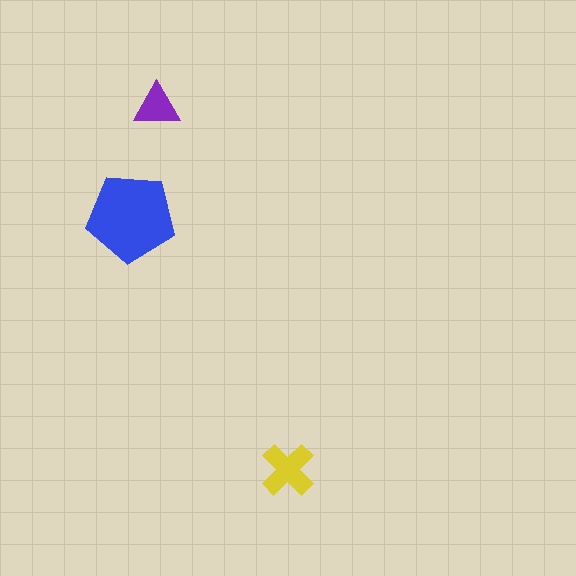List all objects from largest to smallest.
The blue pentagon, the yellow cross, the purple triangle.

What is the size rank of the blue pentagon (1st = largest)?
1st.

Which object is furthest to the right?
The yellow cross is rightmost.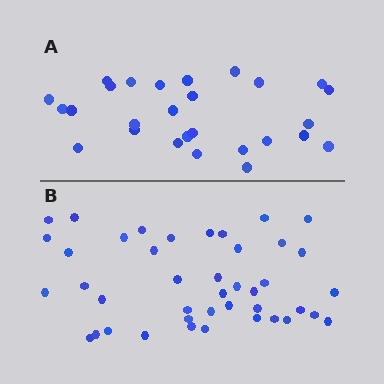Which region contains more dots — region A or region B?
Region B (the bottom region) has more dots.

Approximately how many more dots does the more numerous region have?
Region B has approximately 15 more dots than region A.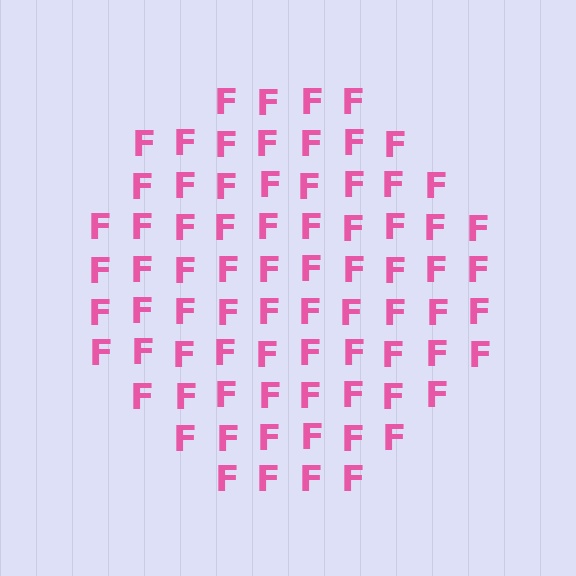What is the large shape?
The large shape is a circle.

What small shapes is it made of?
It is made of small letter F's.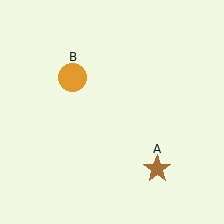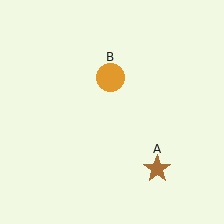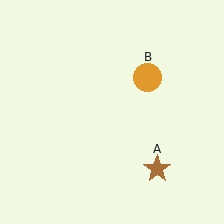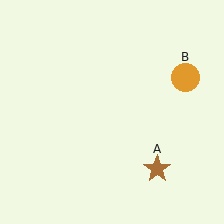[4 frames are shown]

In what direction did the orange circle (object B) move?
The orange circle (object B) moved right.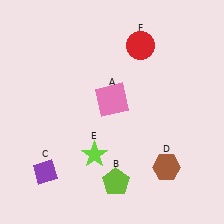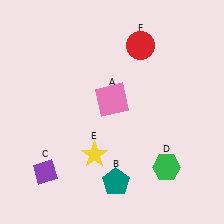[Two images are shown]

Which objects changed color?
B changed from lime to teal. D changed from brown to green. E changed from lime to yellow.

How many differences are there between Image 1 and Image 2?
There are 3 differences between the two images.